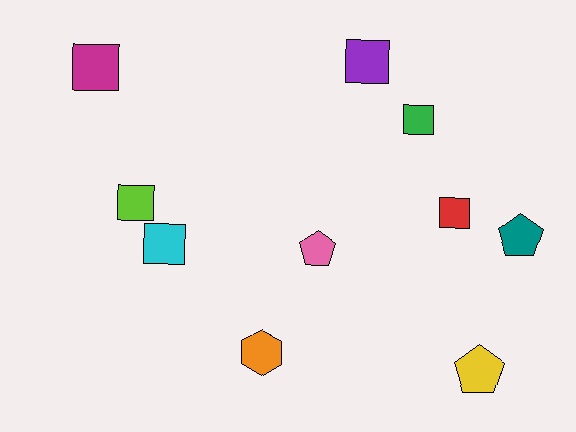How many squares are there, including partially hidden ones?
There are 6 squares.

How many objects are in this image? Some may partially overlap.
There are 10 objects.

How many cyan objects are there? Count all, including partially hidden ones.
There is 1 cyan object.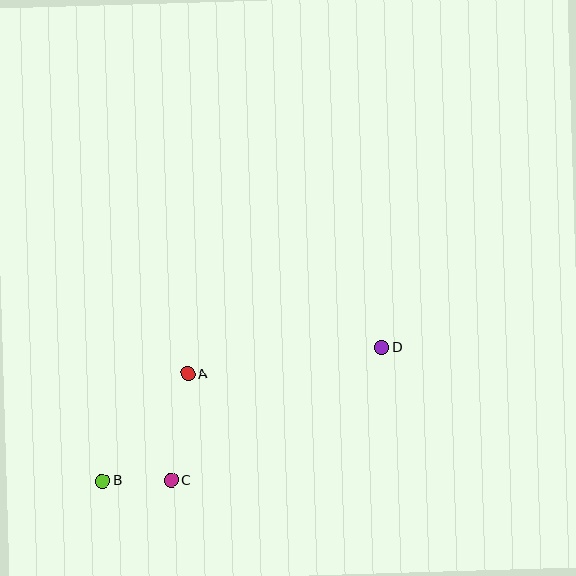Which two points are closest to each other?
Points B and C are closest to each other.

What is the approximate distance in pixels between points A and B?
The distance between A and B is approximately 137 pixels.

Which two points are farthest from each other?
Points B and D are farthest from each other.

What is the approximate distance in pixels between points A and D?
The distance between A and D is approximately 196 pixels.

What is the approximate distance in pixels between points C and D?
The distance between C and D is approximately 249 pixels.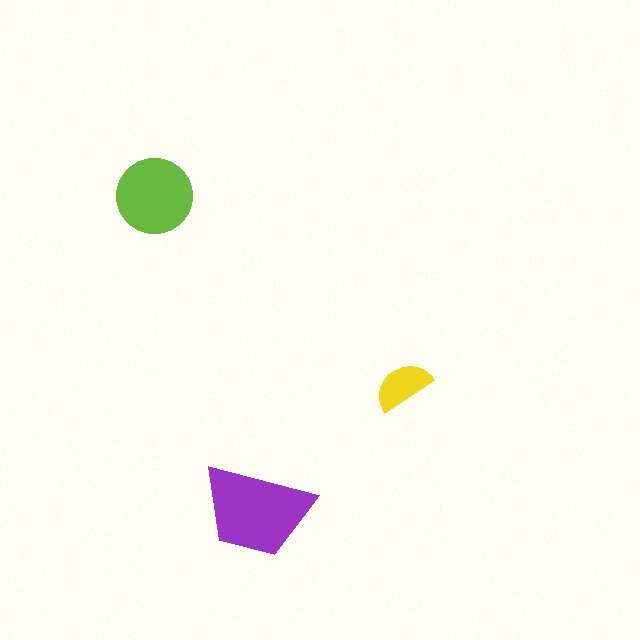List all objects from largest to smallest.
The purple trapezoid, the lime circle, the yellow semicircle.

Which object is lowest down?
The purple trapezoid is bottommost.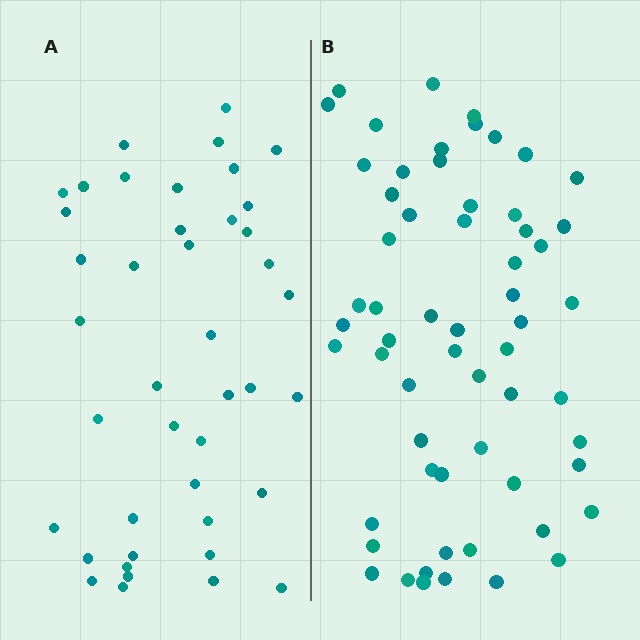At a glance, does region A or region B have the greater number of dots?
Region B (the right region) has more dots.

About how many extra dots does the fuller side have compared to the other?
Region B has approximately 20 more dots than region A.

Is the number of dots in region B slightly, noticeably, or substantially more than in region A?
Region B has noticeably more, but not dramatically so. The ratio is roughly 1.4 to 1.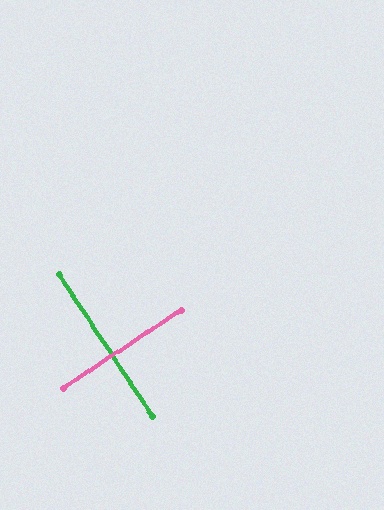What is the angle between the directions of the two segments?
Approximately 90 degrees.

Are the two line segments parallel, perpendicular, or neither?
Perpendicular — they meet at approximately 90°.